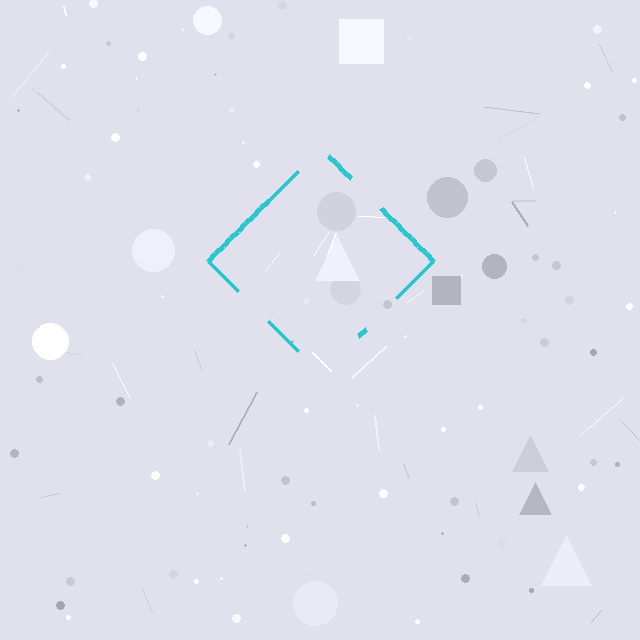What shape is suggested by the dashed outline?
The dashed outline suggests a diamond.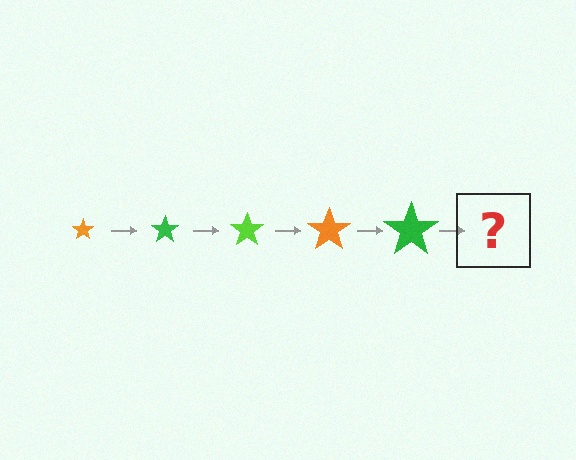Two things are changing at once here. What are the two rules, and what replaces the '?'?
The two rules are that the star grows larger each step and the color cycles through orange, green, and lime. The '?' should be a lime star, larger than the previous one.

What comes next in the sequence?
The next element should be a lime star, larger than the previous one.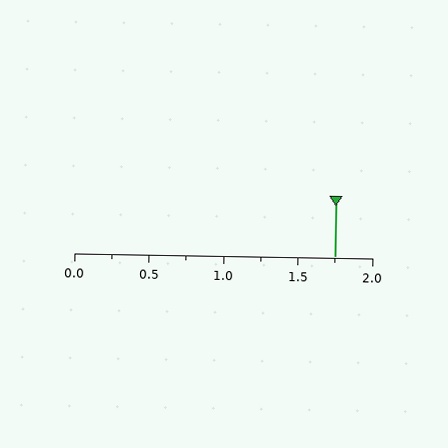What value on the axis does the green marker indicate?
The marker indicates approximately 1.75.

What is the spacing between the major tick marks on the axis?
The major ticks are spaced 0.5 apart.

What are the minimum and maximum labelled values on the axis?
The axis runs from 0.0 to 2.0.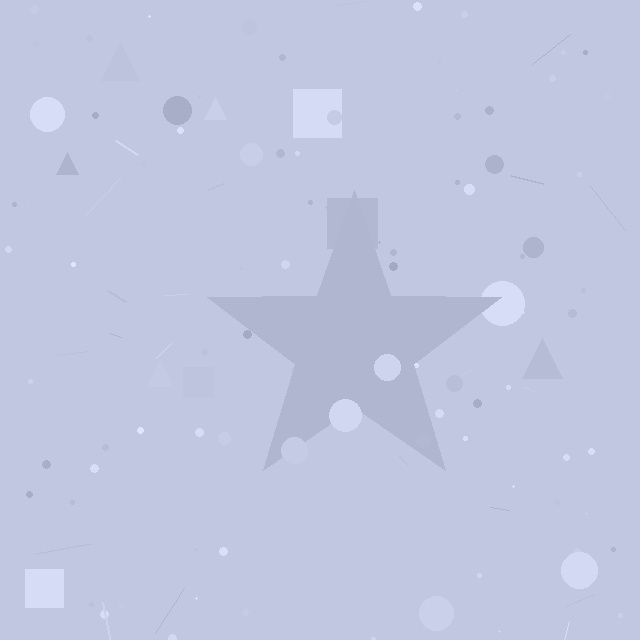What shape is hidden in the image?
A star is hidden in the image.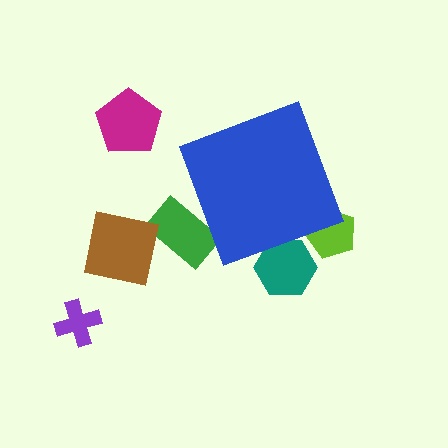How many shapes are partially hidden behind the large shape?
3 shapes are partially hidden.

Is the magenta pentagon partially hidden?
No, the magenta pentagon is fully visible.